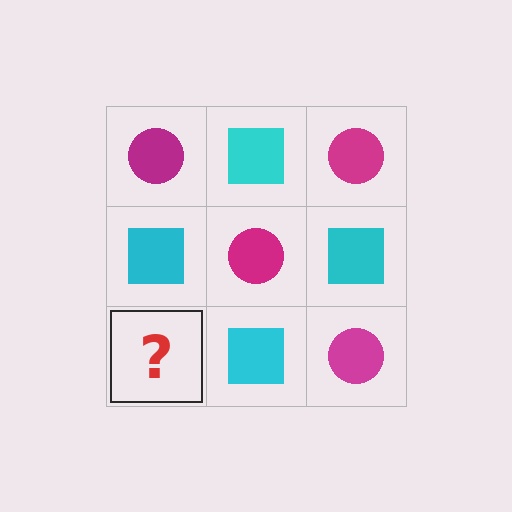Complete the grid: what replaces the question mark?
The question mark should be replaced with a magenta circle.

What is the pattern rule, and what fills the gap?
The rule is that it alternates magenta circle and cyan square in a checkerboard pattern. The gap should be filled with a magenta circle.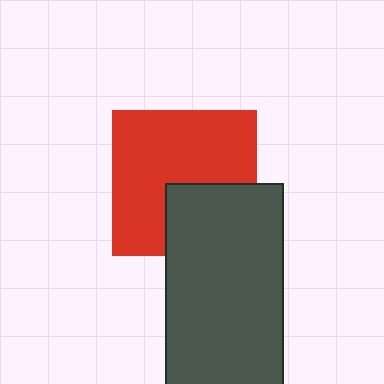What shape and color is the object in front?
The object in front is a dark gray rectangle.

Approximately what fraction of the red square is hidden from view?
Roughly 31% of the red square is hidden behind the dark gray rectangle.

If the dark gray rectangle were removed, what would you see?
You would see the complete red square.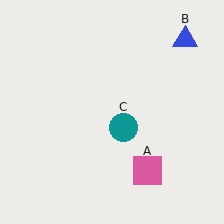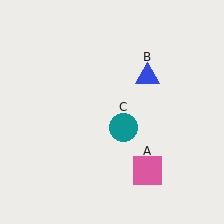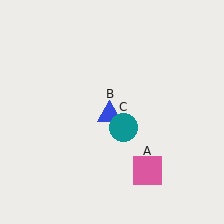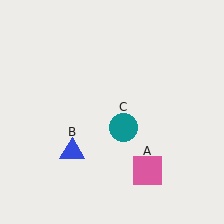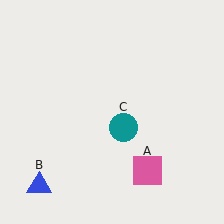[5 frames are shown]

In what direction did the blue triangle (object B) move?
The blue triangle (object B) moved down and to the left.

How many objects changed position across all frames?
1 object changed position: blue triangle (object B).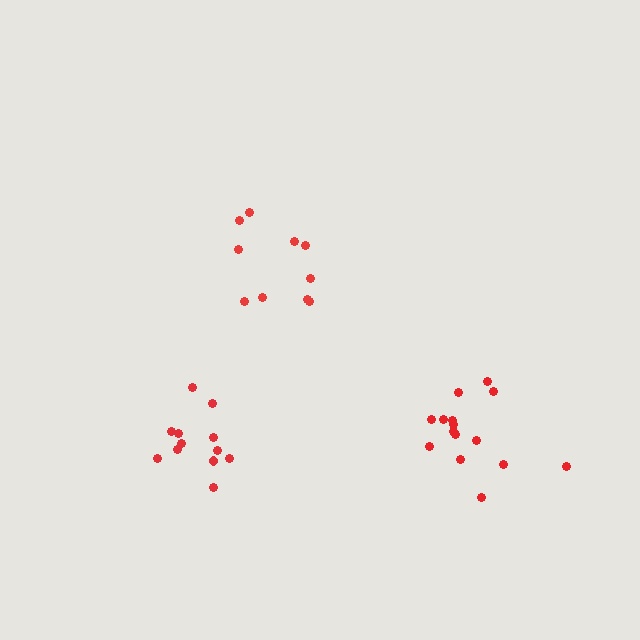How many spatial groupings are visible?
There are 3 spatial groupings.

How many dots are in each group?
Group 1: 10 dots, Group 2: 12 dots, Group 3: 15 dots (37 total).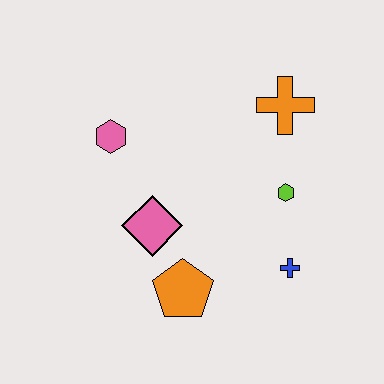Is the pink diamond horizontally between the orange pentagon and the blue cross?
No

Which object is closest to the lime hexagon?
The blue cross is closest to the lime hexagon.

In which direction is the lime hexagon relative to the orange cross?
The lime hexagon is below the orange cross.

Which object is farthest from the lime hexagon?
The pink hexagon is farthest from the lime hexagon.